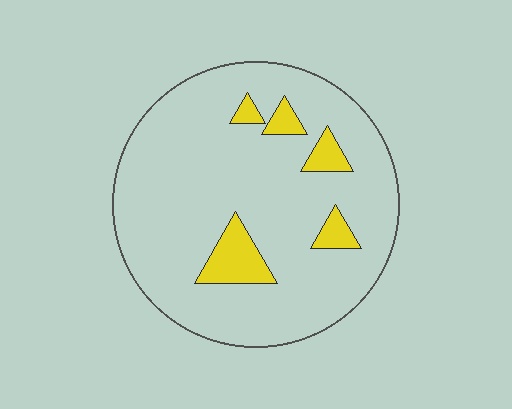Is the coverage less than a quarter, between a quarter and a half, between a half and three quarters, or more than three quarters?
Less than a quarter.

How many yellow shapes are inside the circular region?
5.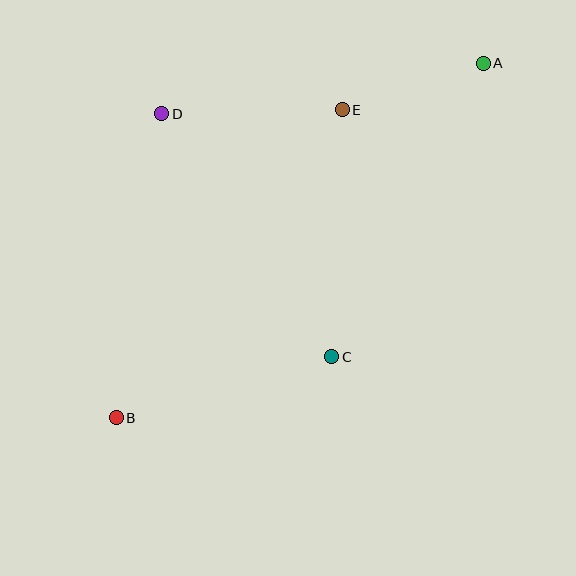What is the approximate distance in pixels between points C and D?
The distance between C and D is approximately 296 pixels.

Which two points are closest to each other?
Points A and E are closest to each other.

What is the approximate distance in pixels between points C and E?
The distance between C and E is approximately 247 pixels.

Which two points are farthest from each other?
Points A and B are farthest from each other.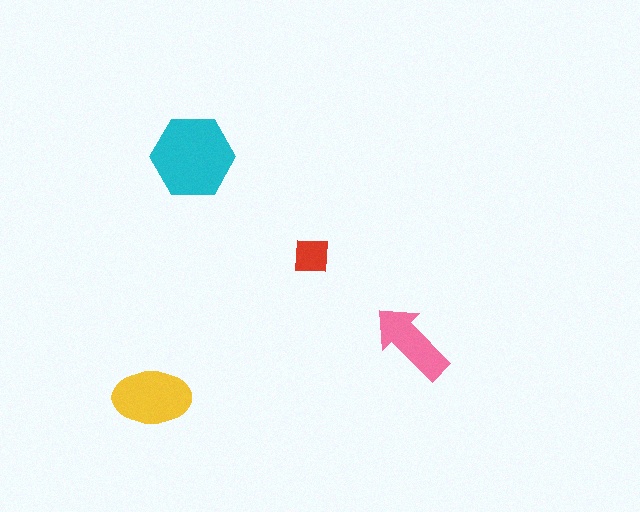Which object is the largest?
The cyan hexagon.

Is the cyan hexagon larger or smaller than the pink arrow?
Larger.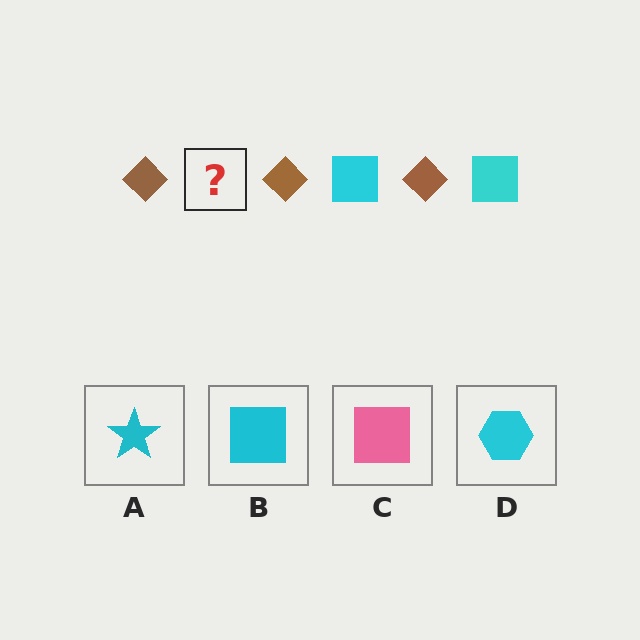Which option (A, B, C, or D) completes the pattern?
B.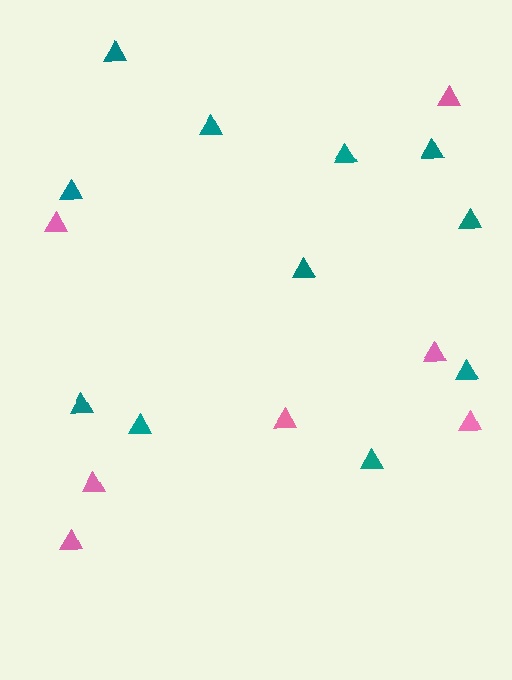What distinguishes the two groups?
There are 2 groups: one group of teal triangles (11) and one group of pink triangles (7).